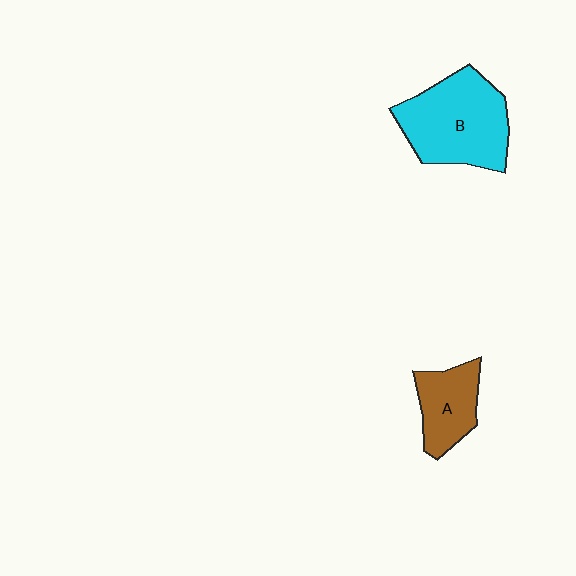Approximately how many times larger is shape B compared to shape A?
Approximately 1.9 times.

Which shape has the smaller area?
Shape A (brown).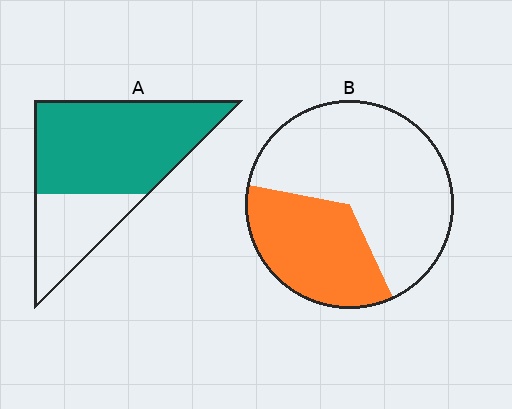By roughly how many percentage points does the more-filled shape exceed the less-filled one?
By roughly 35 percentage points (A over B).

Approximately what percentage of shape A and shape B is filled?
A is approximately 70% and B is approximately 35%.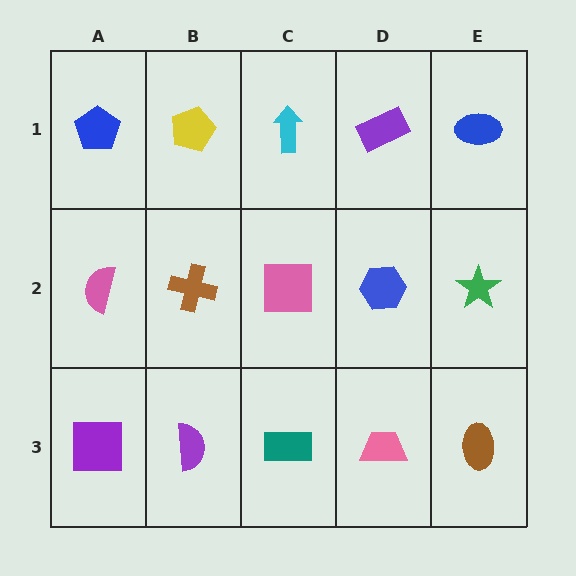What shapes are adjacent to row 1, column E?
A green star (row 2, column E), a purple rectangle (row 1, column D).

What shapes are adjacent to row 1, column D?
A blue hexagon (row 2, column D), a cyan arrow (row 1, column C), a blue ellipse (row 1, column E).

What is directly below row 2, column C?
A teal rectangle.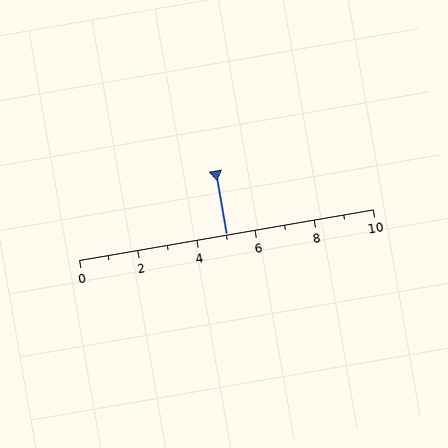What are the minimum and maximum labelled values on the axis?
The axis runs from 0 to 10.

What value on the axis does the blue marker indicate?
The marker indicates approximately 5.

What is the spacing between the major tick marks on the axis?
The major ticks are spaced 2 apart.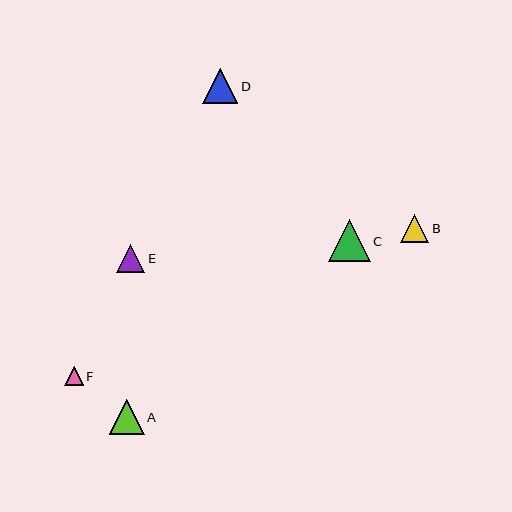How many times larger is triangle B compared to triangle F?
Triangle B is approximately 1.5 times the size of triangle F.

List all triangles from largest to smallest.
From largest to smallest: C, D, A, B, E, F.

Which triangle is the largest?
Triangle C is the largest with a size of approximately 42 pixels.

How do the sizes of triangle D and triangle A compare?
Triangle D and triangle A are approximately the same size.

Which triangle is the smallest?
Triangle F is the smallest with a size of approximately 19 pixels.